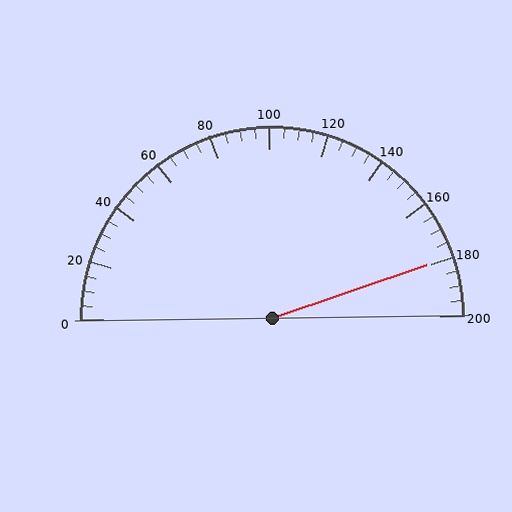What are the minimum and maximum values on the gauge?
The gauge ranges from 0 to 200.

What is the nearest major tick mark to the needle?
The nearest major tick mark is 180.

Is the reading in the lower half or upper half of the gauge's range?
The reading is in the upper half of the range (0 to 200).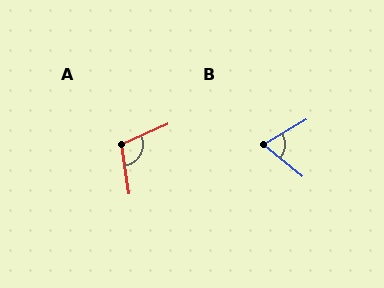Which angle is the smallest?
B, at approximately 70 degrees.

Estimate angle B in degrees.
Approximately 70 degrees.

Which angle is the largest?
A, at approximately 105 degrees.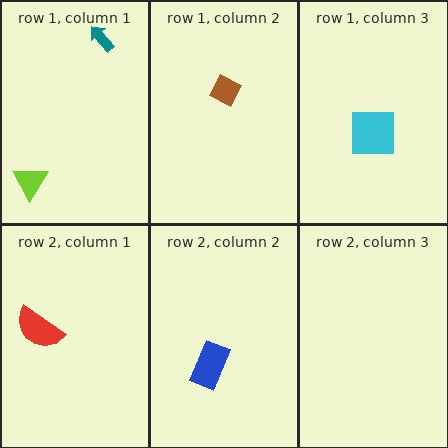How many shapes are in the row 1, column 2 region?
1.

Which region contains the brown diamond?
The row 1, column 2 region.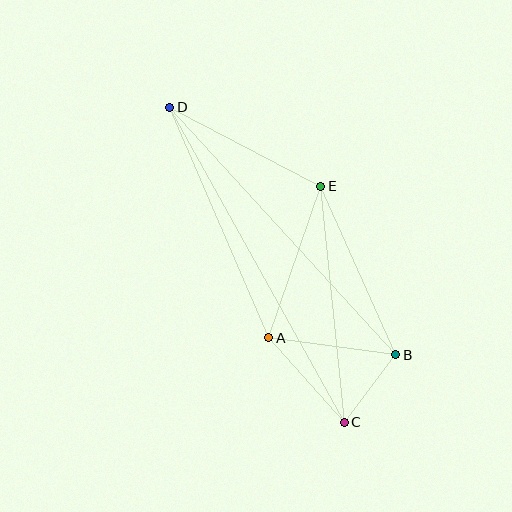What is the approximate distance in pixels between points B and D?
The distance between B and D is approximately 335 pixels.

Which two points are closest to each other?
Points B and C are closest to each other.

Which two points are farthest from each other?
Points C and D are farthest from each other.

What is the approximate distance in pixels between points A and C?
The distance between A and C is approximately 113 pixels.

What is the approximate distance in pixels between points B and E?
The distance between B and E is approximately 184 pixels.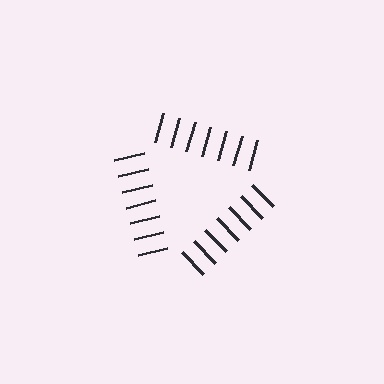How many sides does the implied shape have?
3 sides — the line-ends trace a triangle.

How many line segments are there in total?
21 — 7 along each of the 3 edges.